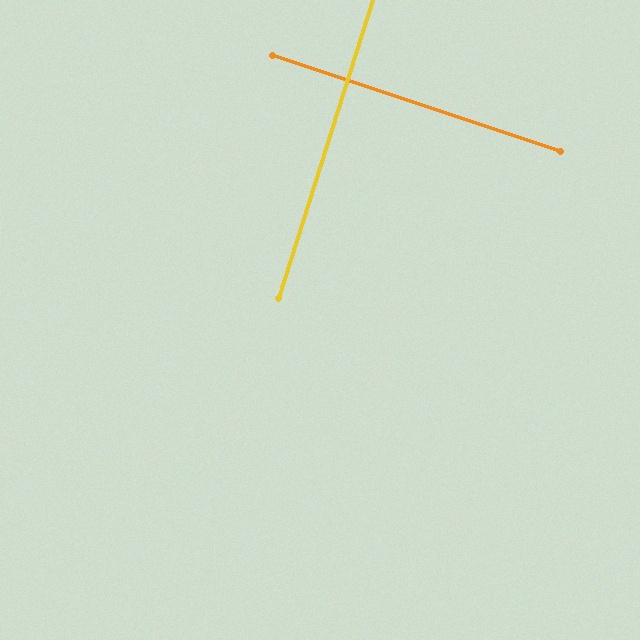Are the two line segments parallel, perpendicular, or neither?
Perpendicular — they meet at approximately 89°.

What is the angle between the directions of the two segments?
Approximately 89 degrees.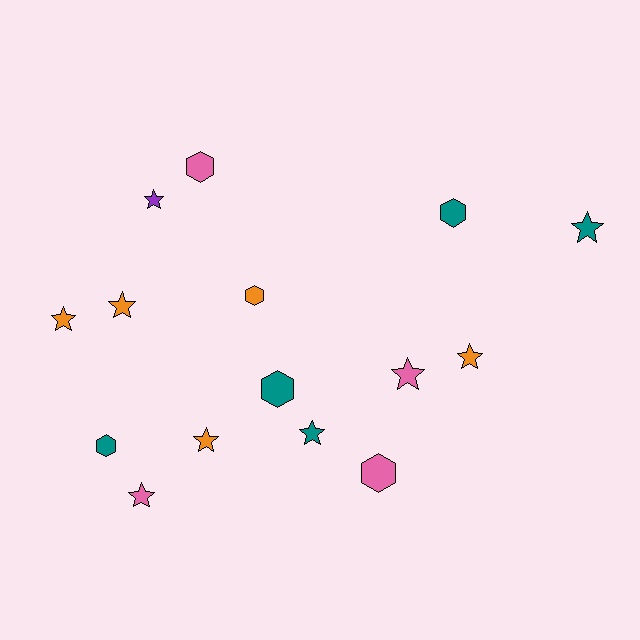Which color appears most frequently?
Orange, with 5 objects.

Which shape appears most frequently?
Star, with 9 objects.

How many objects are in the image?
There are 15 objects.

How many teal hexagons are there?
There are 3 teal hexagons.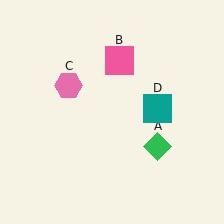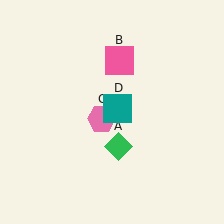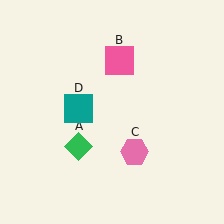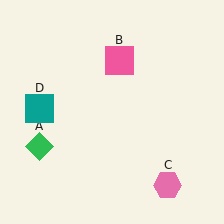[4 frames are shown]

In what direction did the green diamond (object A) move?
The green diamond (object A) moved left.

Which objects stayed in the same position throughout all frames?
Pink square (object B) remained stationary.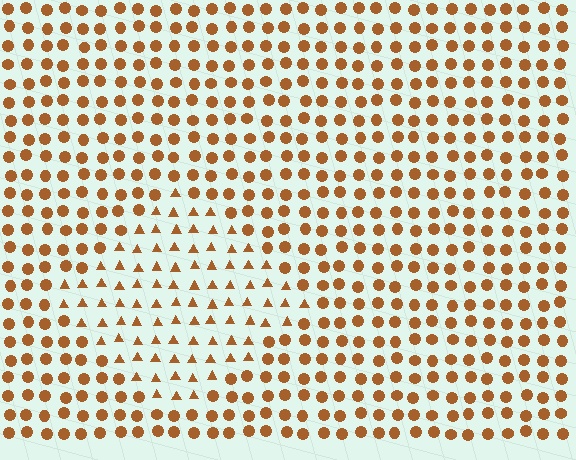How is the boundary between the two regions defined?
The boundary is defined by a change in element shape: triangles inside vs. circles outside. All elements share the same color and spacing.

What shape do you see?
I see a diamond.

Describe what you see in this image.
The image is filled with small brown elements arranged in a uniform grid. A diamond-shaped region contains triangles, while the surrounding area contains circles. The boundary is defined purely by the change in element shape.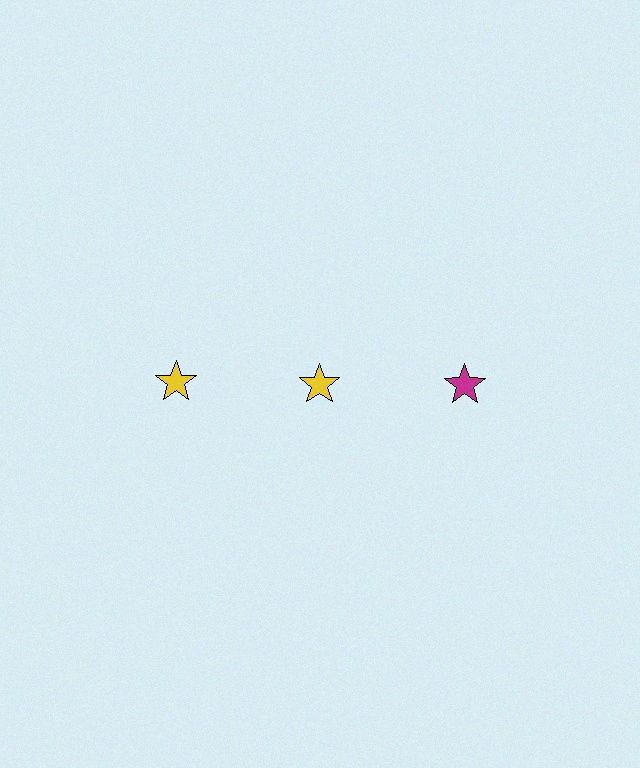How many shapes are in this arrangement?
There are 3 shapes arranged in a grid pattern.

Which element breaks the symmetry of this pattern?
The magenta star in the top row, center column breaks the symmetry. All other shapes are yellow stars.